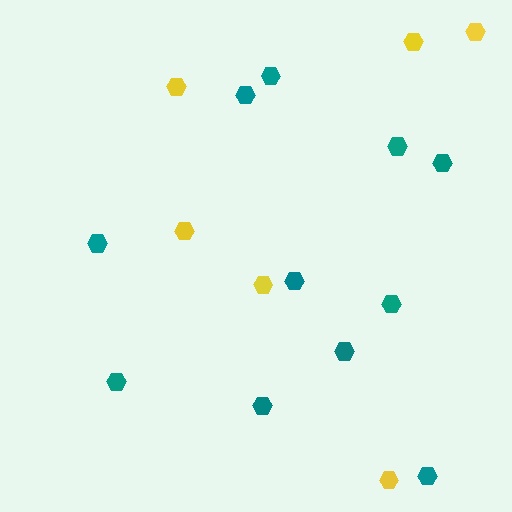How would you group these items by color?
There are 2 groups: one group of teal hexagons (11) and one group of yellow hexagons (6).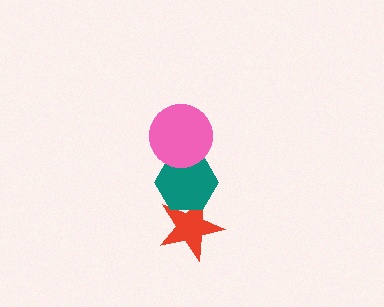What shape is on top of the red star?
The teal hexagon is on top of the red star.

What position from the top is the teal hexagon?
The teal hexagon is 2nd from the top.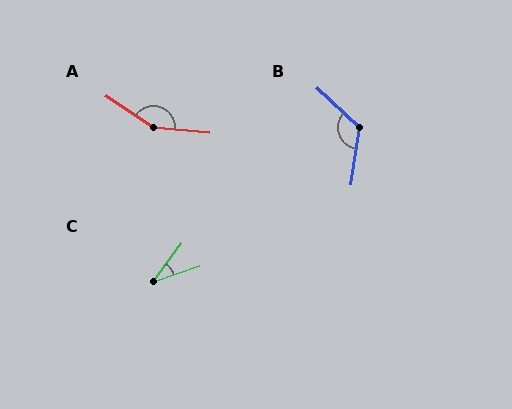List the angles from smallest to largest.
C (35°), B (124°), A (152°).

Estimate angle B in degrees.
Approximately 124 degrees.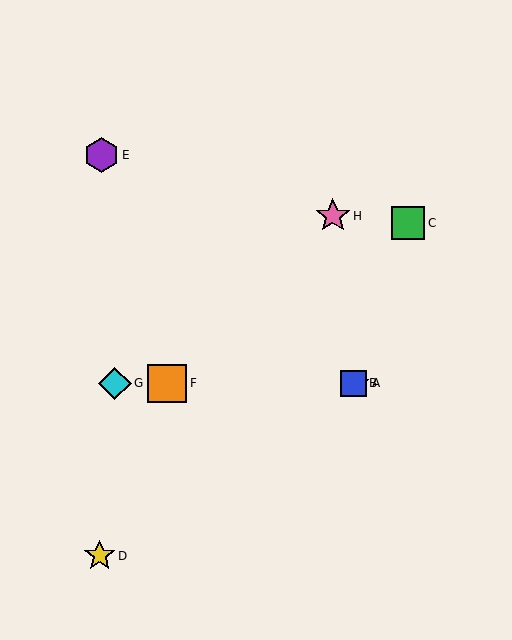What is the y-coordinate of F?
Object F is at y≈384.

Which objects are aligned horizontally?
Objects A, B, F, G are aligned horizontally.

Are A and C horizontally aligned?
No, A is at y≈384 and C is at y≈223.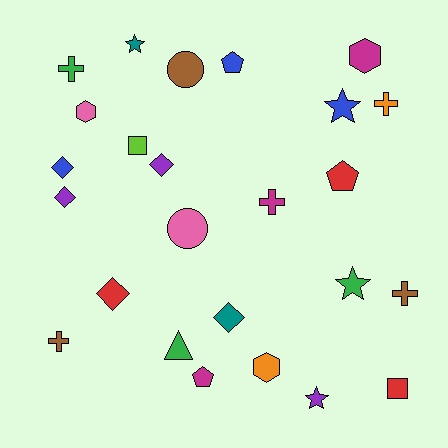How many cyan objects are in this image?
There are no cyan objects.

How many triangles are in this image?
There is 1 triangle.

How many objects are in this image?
There are 25 objects.